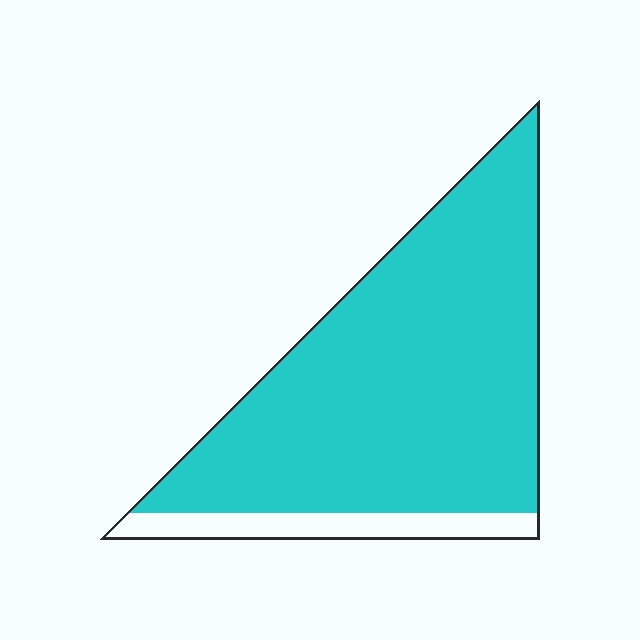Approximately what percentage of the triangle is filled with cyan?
Approximately 90%.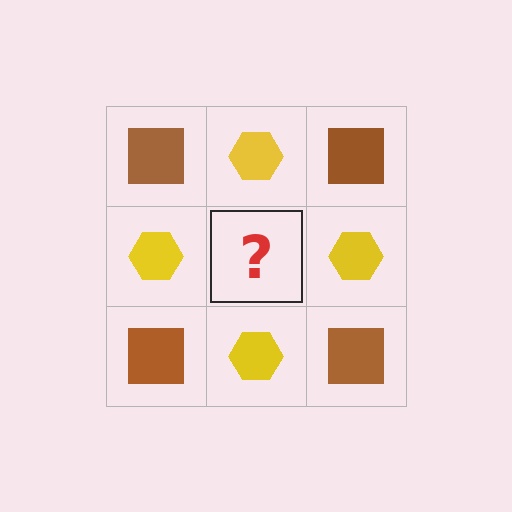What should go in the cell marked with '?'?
The missing cell should contain a brown square.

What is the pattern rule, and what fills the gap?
The rule is that it alternates brown square and yellow hexagon in a checkerboard pattern. The gap should be filled with a brown square.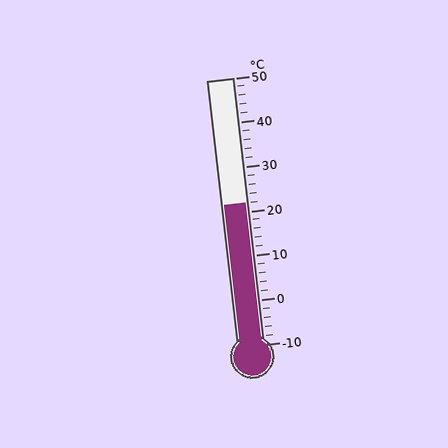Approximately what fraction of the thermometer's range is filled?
The thermometer is filled to approximately 55% of its range.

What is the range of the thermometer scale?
The thermometer scale ranges from -10°C to 50°C.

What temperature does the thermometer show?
The thermometer shows approximately 22°C.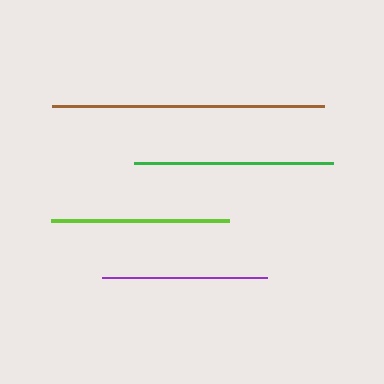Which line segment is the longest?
The brown line is the longest at approximately 272 pixels.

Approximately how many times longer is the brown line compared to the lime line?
The brown line is approximately 1.5 times the length of the lime line.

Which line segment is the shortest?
The purple line is the shortest at approximately 165 pixels.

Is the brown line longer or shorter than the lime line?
The brown line is longer than the lime line.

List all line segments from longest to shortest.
From longest to shortest: brown, green, lime, purple.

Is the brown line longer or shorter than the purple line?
The brown line is longer than the purple line.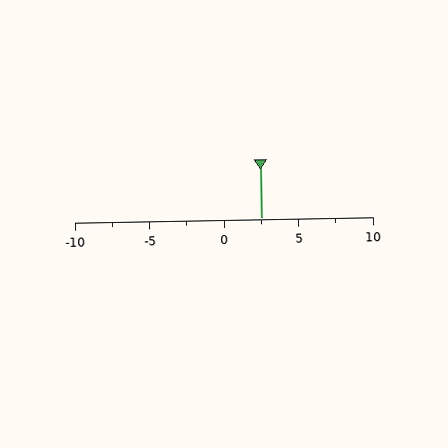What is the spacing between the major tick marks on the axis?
The major ticks are spaced 5 apart.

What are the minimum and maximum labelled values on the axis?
The axis runs from -10 to 10.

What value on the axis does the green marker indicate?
The marker indicates approximately 2.5.